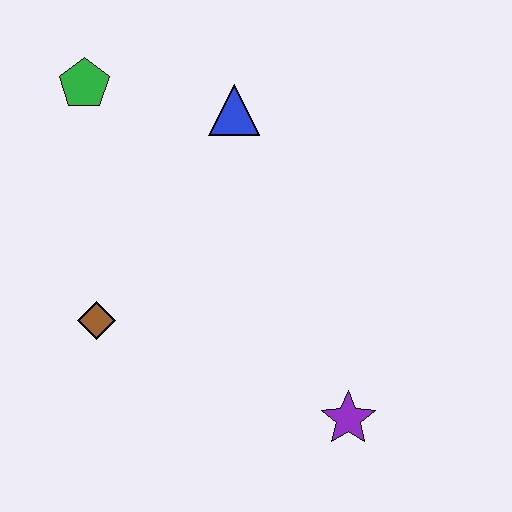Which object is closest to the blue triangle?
The green pentagon is closest to the blue triangle.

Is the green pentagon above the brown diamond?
Yes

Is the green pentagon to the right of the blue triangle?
No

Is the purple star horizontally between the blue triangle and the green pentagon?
No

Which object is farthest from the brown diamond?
The purple star is farthest from the brown diamond.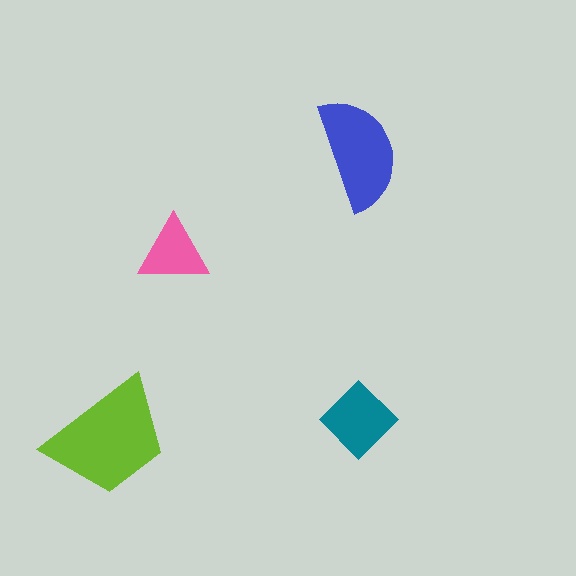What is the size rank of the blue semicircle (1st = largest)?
2nd.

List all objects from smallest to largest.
The pink triangle, the teal diamond, the blue semicircle, the lime trapezoid.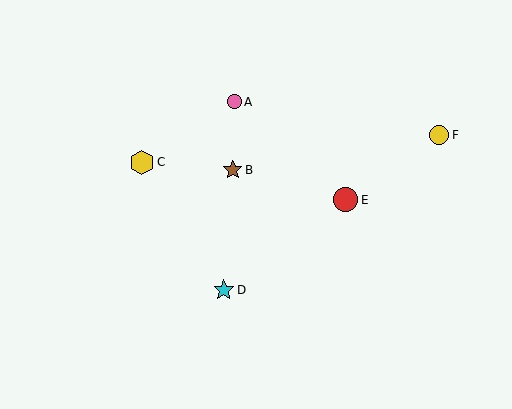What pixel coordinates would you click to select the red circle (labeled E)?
Click at (346, 200) to select the red circle E.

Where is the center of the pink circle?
The center of the pink circle is at (234, 102).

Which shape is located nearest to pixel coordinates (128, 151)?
The yellow hexagon (labeled C) at (142, 162) is nearest to that location.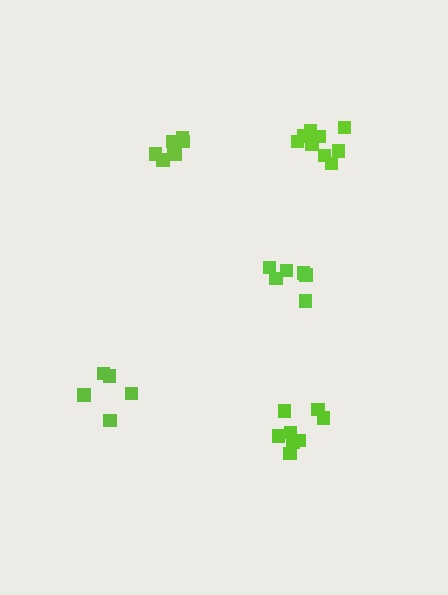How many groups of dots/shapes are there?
There are 5 groups.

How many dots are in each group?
Group 1: 6 dots, Group 2: 9 dots, Group 3: 5 dots, Group 4: 7 dots, Group 5: 8 dots (35 total).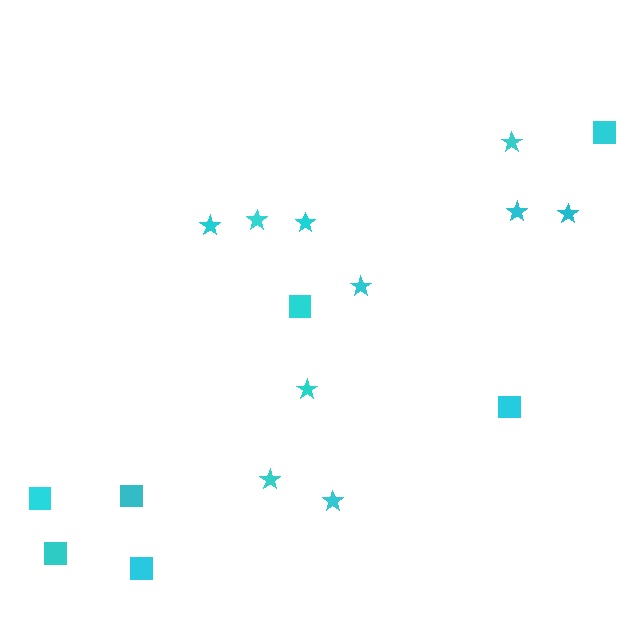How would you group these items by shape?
There are 2 groups: one group of stars (10) and one group of squares (7).